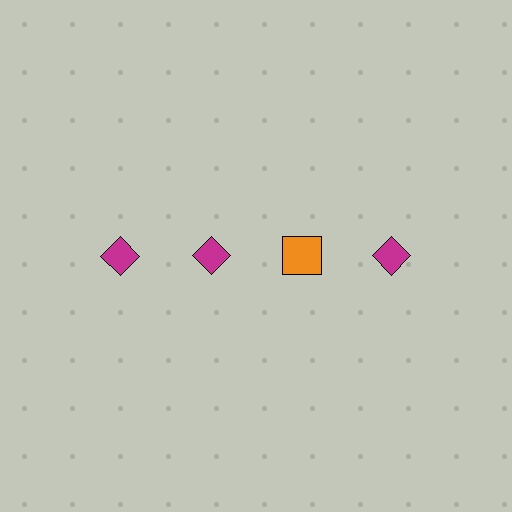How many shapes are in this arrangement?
There are 4 shapes arranged in a grid pattern.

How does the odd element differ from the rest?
It differs in both color (orange instead of magenta) and shape (square instead of diamond).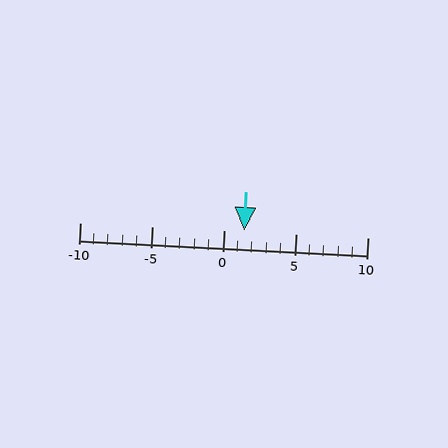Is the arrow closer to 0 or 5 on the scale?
The arrow is closer to 0.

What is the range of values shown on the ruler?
The ruler shows values from -10 to 10.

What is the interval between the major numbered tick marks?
The major tick marks are spaced 5 units apart.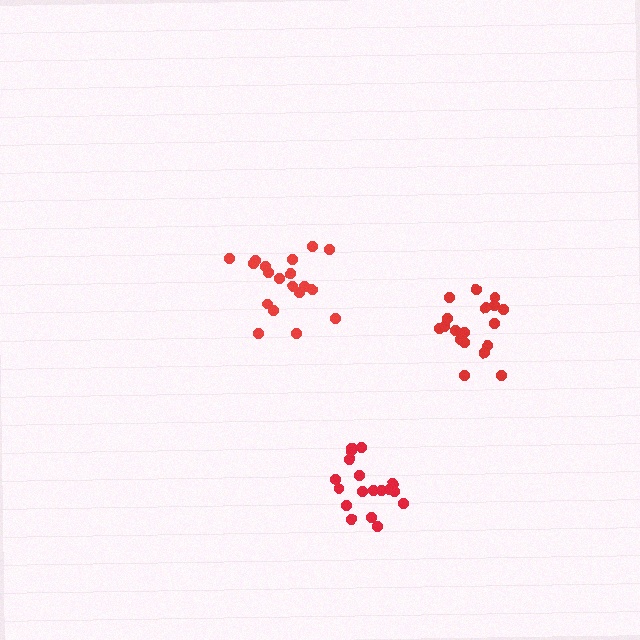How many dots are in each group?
Group 1: 19 dots, Group 2: 18 dots, Group 3: 18 dots (55 total).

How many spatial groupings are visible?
There are 3 spatial groupings.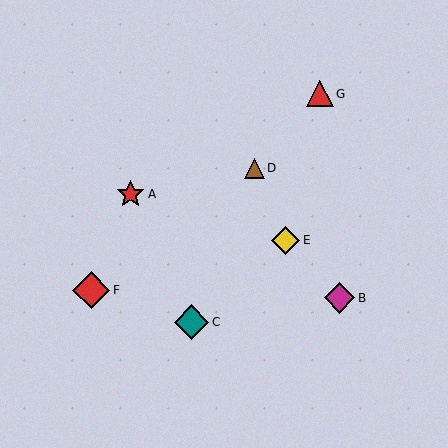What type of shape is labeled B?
Shape B is a magenta diamond.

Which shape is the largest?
The red diamond (labeled F) is the largest.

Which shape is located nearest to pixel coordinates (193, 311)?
The teal diamond (labeled C) at (192, 322) is nearest to that location.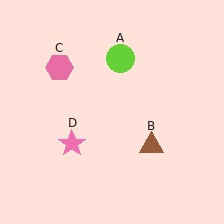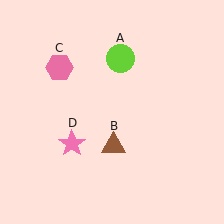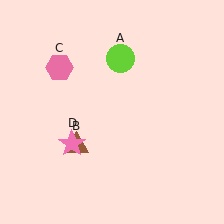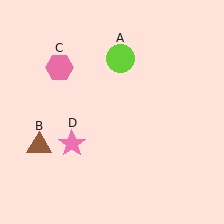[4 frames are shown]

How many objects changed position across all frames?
1 object changed position: brown triangle (object B).